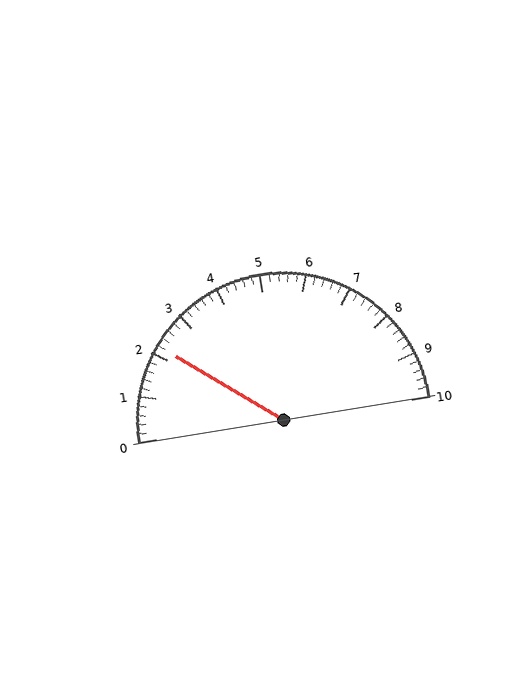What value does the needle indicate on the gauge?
The needle indicates approximately 2.2.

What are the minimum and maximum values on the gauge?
The gauge ranges from 0 to 10.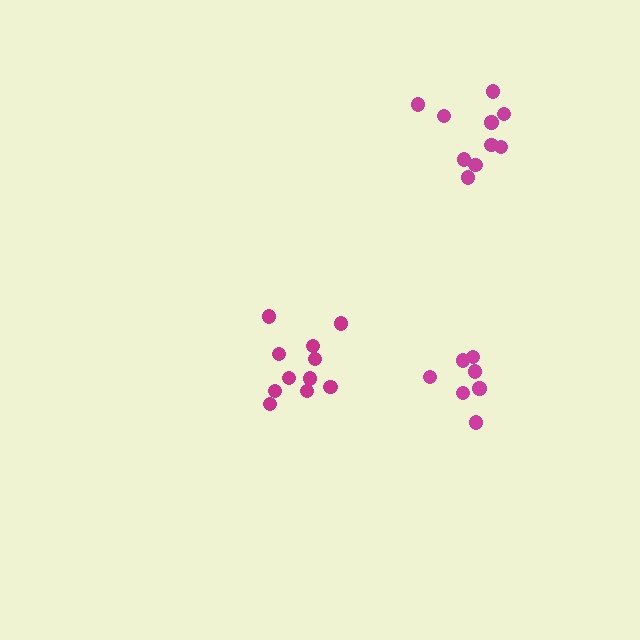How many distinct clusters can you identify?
There are 3 distinct clusters.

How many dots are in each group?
Group 1: 11 dots, Group 2: 7 dots, Group 3: 10 dots (28 total).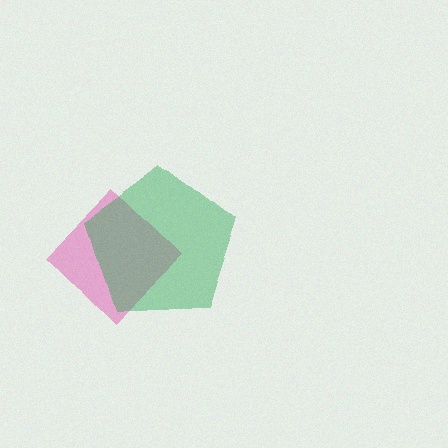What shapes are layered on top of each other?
The layered shapes are: a pink diamond, a green pentagon.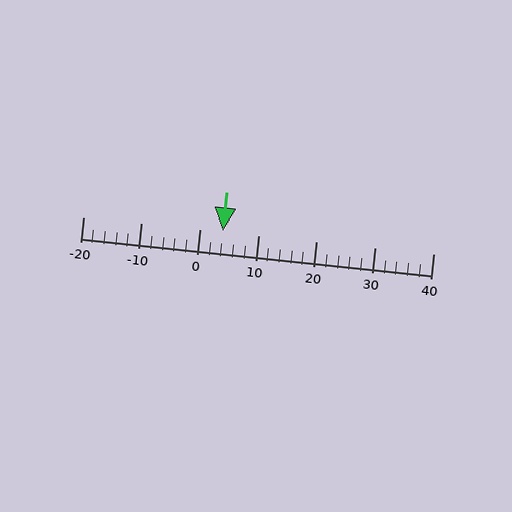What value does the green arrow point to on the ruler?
The green arrow points to approximately 4.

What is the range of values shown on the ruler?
The ruler shows values from -20 to 40.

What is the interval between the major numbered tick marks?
The major tick marks are spaced 10 units apart.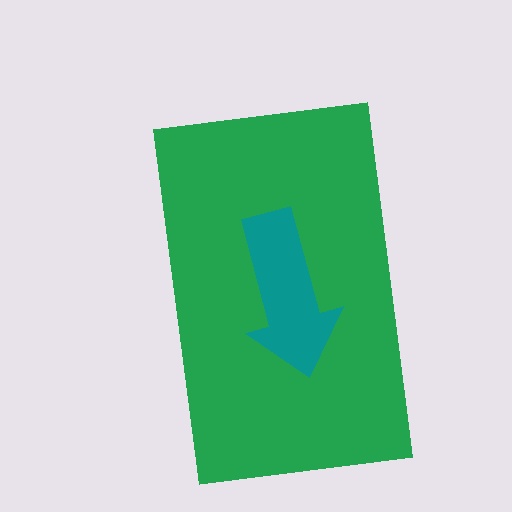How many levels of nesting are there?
2.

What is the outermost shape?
The green rectangle.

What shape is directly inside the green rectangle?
The teal arrow.